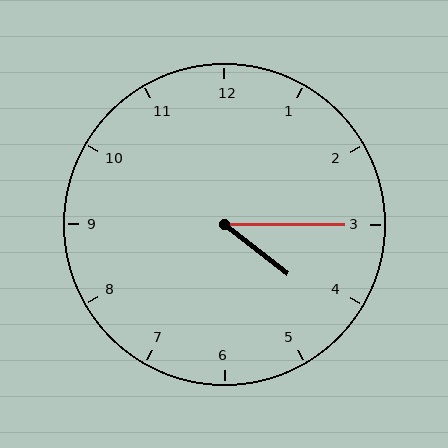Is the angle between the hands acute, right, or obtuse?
It is acute.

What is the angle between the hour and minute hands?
Approximately 38 degrees.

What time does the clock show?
4:15.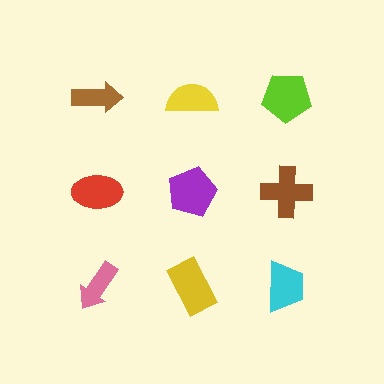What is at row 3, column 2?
A yellow rectangle.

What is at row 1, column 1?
A brown arrow.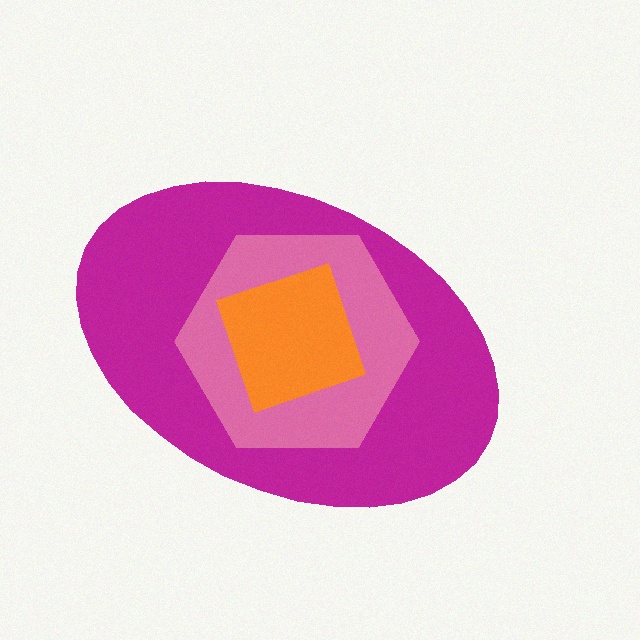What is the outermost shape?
The magenta ellipse.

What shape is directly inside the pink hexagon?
The orange square.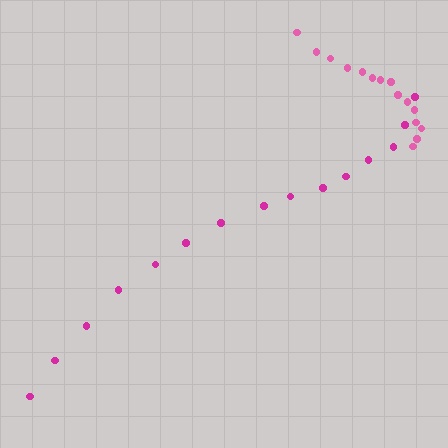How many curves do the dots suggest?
There are 2 distinct paths.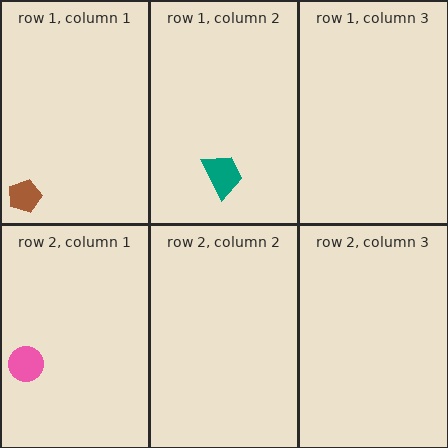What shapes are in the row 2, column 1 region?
The pink circle.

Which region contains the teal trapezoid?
The row 1, column 2 region.